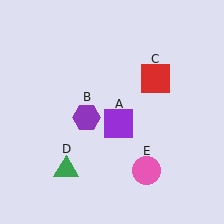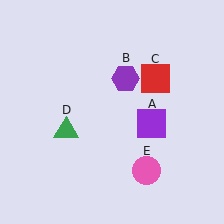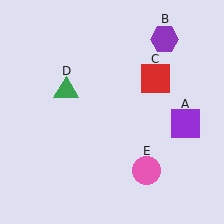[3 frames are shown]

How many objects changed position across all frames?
3 objects changed position: purple square (object A), purple hexagon (object B), green triangle (object D).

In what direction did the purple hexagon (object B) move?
The purple hexagon (object B) moved up and to the right.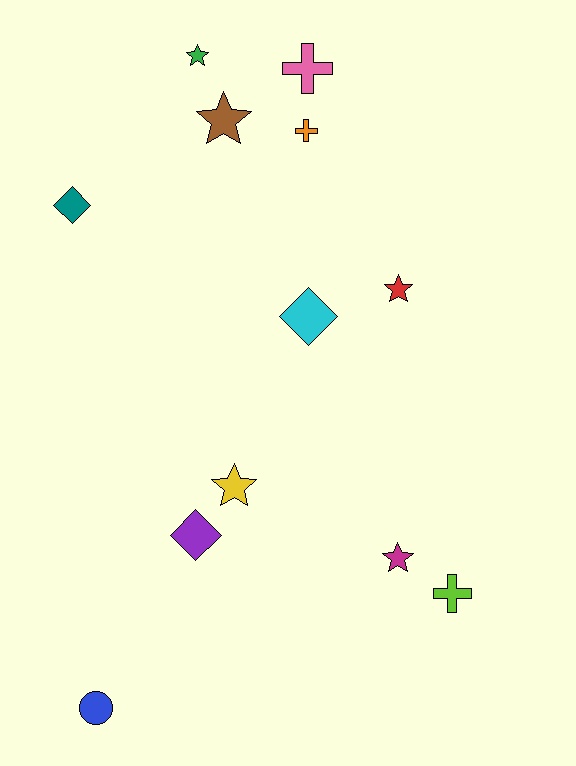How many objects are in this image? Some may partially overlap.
There are 12 objects.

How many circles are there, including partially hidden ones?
There is 1 circle.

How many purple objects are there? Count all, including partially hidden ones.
There is 1 purple object.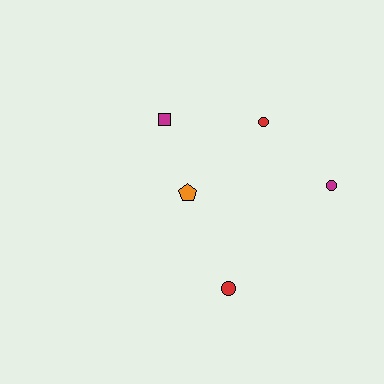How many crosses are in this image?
There are no crosses.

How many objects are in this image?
There are 5 objects.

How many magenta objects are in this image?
There are 2 magenta objects.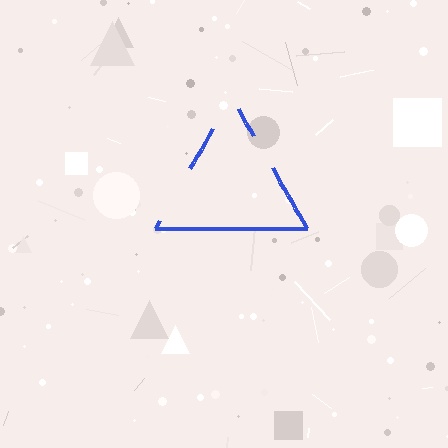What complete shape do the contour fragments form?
The contour fragments form a triangle.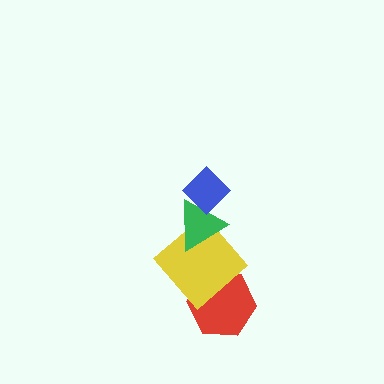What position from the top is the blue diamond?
The blue diamond is 1st from the top.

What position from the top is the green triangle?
The green triangle is 2nd from the top.